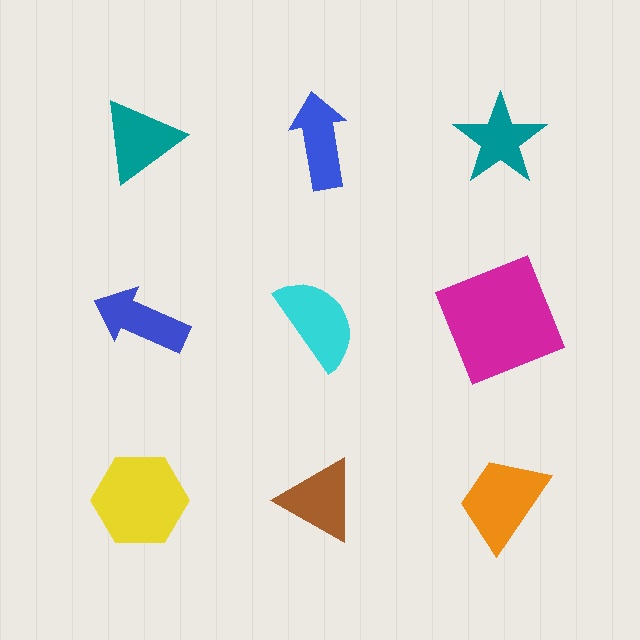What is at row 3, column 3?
An orange trapezoid.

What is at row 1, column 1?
A teal triangle.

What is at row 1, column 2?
A blue arrow.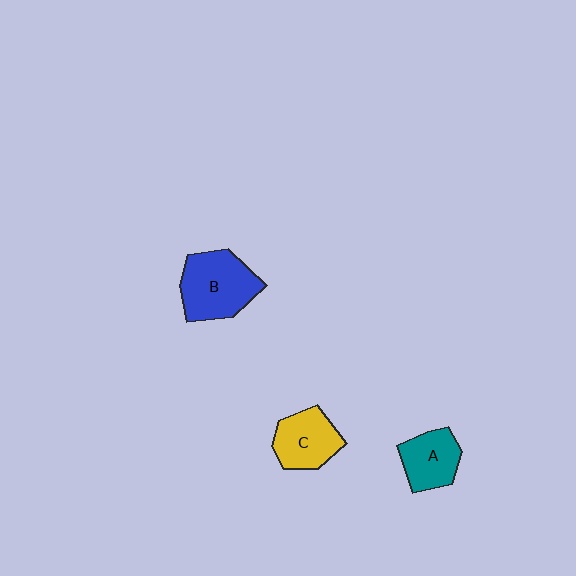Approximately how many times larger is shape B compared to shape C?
Approximately 1.4 times.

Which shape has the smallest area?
Shape A (teal).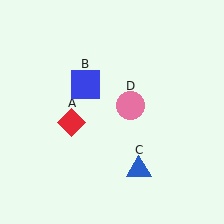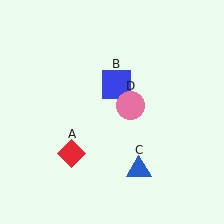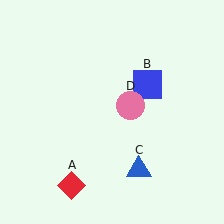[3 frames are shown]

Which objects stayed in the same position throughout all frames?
Blue triangle (object C) and pink circle (object D) remained stationary.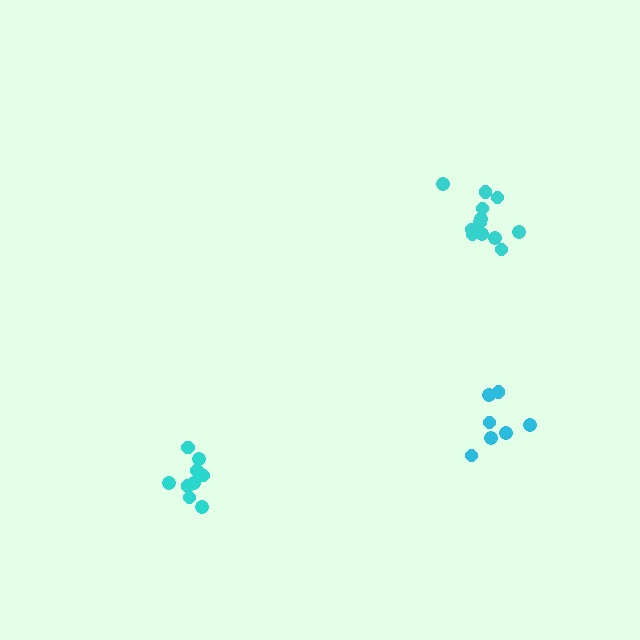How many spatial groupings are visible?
There are 3 spatial groupings.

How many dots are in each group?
Group 1: 7 dots, Group 2: 12 dots, Group 3: 10 dots (29 total).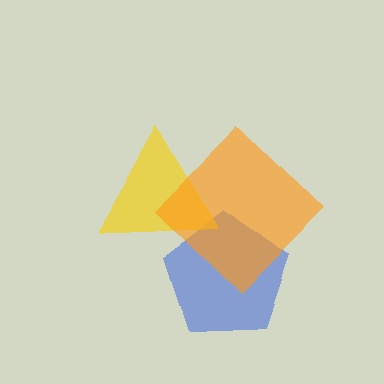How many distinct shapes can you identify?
There are 3 distinct shapes: a blue pentagon, a yellow triangle, an orange diamond.